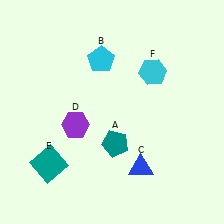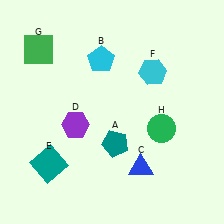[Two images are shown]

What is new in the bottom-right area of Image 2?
A green circle (H) was added in the bottom-right area of Image 2.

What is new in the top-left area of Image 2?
A green square (G) was added in the top-left area of Image 2.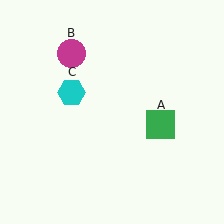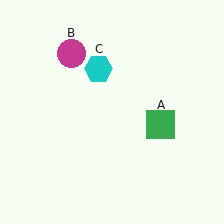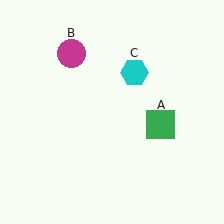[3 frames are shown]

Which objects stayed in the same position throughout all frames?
Green square (object A) and magenta circle (object B) remained stationary.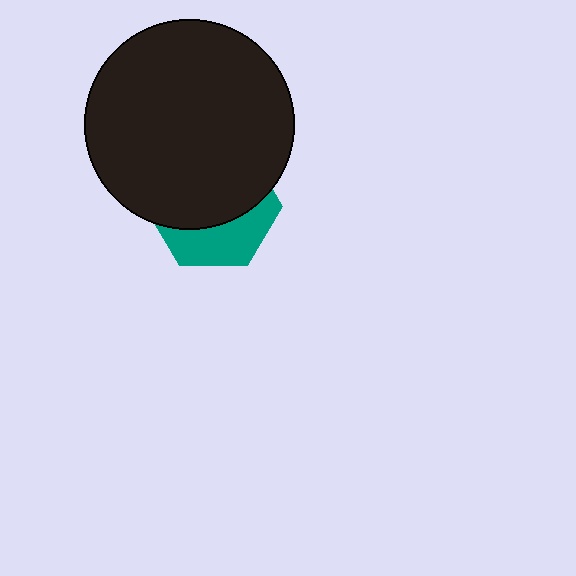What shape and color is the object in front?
The object in front is a black circle.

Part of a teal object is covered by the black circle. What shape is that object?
It is a hexagon.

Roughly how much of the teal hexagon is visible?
A small part of it is visible (roughly 36%).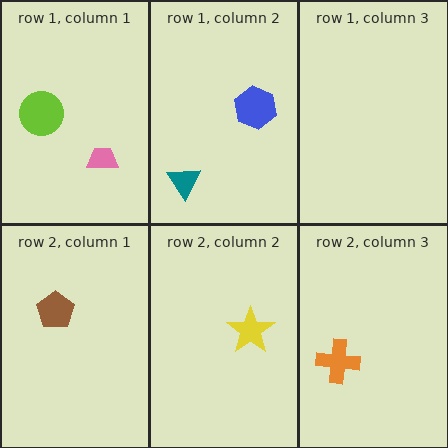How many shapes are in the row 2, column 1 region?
1.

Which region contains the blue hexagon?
The row 1, column 2 region.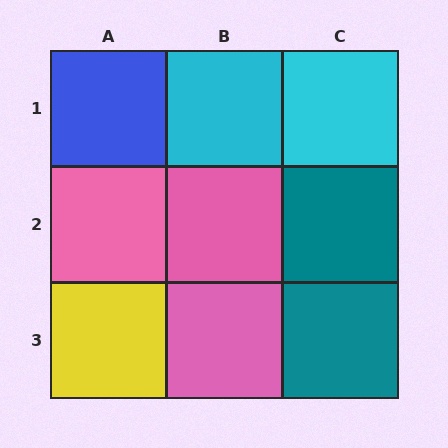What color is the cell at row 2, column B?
Pink.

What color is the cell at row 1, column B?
Cyan.